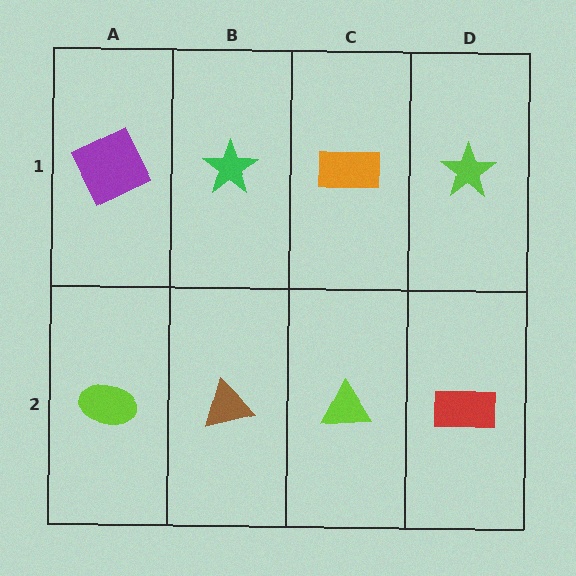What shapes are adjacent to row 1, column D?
A red rectangle (row 2, column D), an orange rectangle (row 1, column C).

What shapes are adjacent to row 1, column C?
A lime triangle (row 2, column C), a green star (row 1, column B), a lime star (row 1, column D).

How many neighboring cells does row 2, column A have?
2.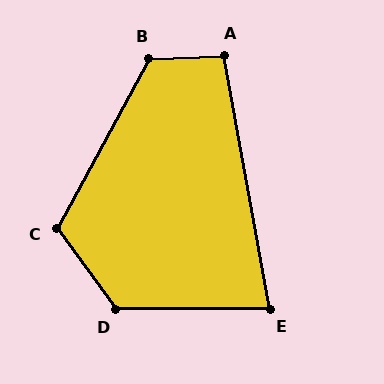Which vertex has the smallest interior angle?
E, at approximately 80 degrees.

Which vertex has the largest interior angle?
D, at approximately 126 degrees.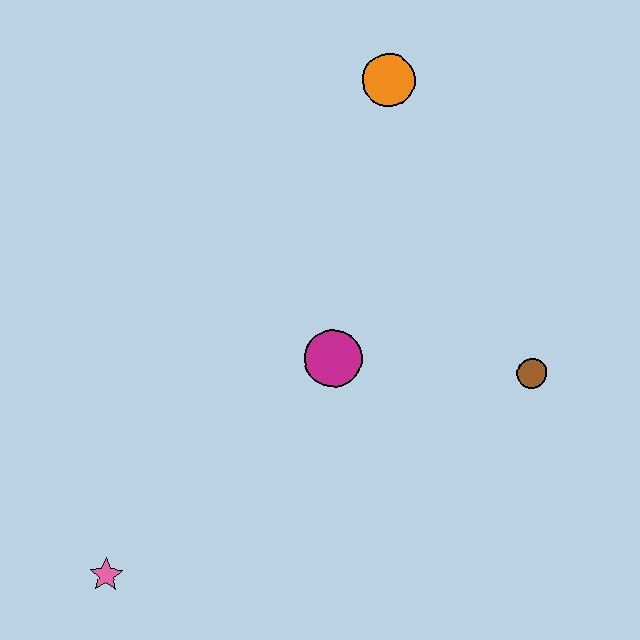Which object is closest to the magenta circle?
The brown circle is closest to the magenta circle.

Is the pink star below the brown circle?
Yes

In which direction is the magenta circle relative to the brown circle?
The magenta circle is to the left of the brown circle.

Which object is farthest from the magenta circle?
The pink star is farthest from the magenta circle.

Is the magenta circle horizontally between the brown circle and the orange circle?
No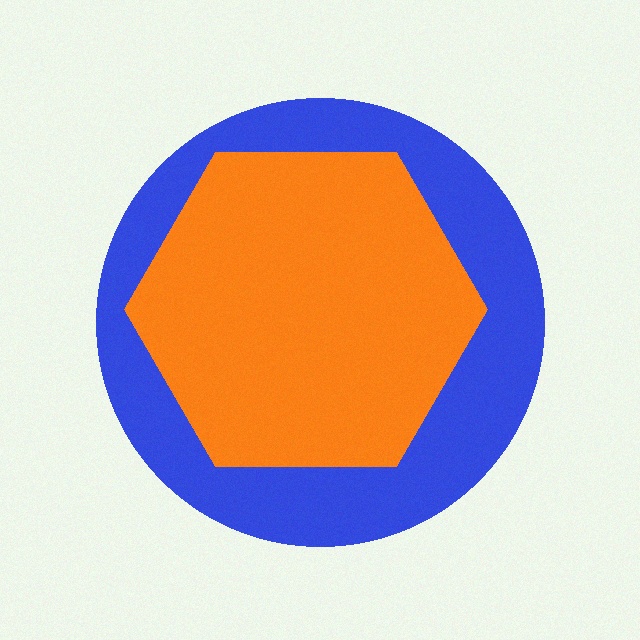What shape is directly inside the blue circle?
The orange hexagon.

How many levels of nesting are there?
2.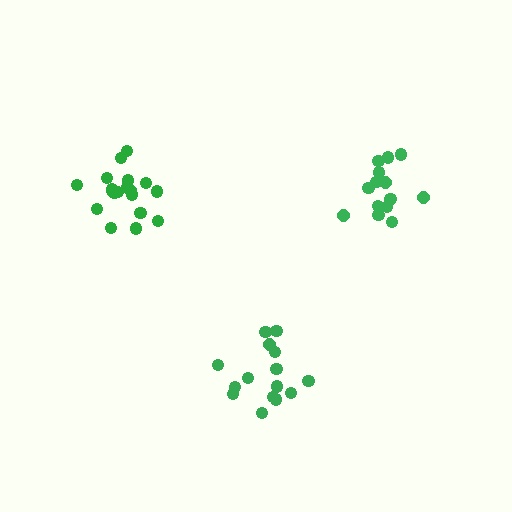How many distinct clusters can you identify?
There are 3 distinct clusters.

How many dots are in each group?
Group 1: 19 dots, Group 2: 15 dots, Group 3: 15 dots (49 total).